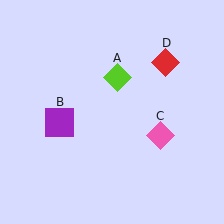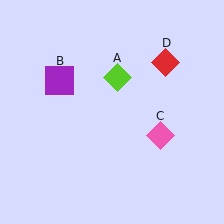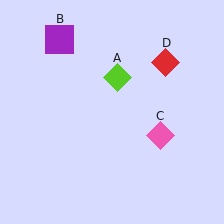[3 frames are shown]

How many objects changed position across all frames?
1 object changed position: purple square (object B).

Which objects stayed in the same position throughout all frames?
Lime diamond (object A) and pink diamond (object C) and red diamond (object D) remained stationary.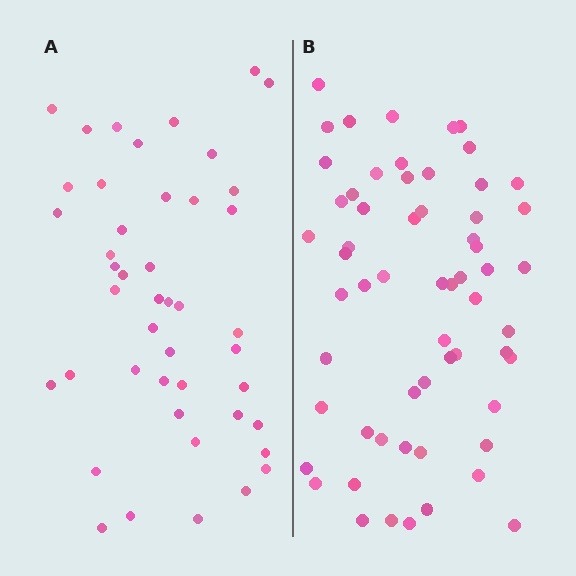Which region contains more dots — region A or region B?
Region B (the right region) has more dots.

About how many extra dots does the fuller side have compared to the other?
Region B has approximately 15 more dots than region A.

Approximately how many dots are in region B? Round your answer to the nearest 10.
About 60 dots.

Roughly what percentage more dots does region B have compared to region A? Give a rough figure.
About 35% more.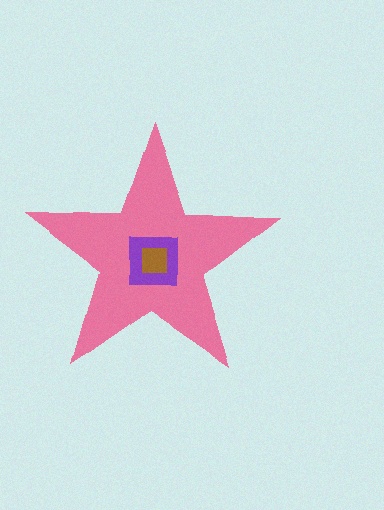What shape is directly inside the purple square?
The brown square.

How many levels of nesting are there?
3.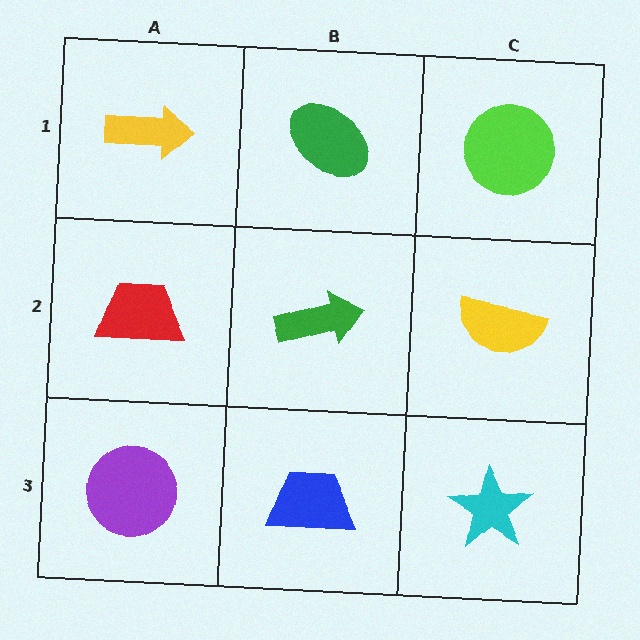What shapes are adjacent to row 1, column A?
A red trapezoid (row 2, column A), a green ellipse (row 1, column B).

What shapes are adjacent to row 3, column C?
A yellow semicircle (row 2, column C), a blue trapezoid (row 3, column B).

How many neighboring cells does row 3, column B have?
3.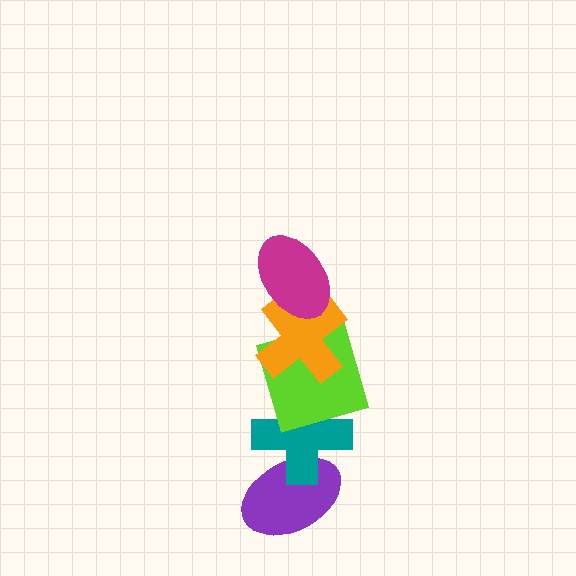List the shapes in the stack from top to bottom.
From top to bottom: the magenta ellipse, the orange cross, the lime square, the teal cross, the purple ellipse.